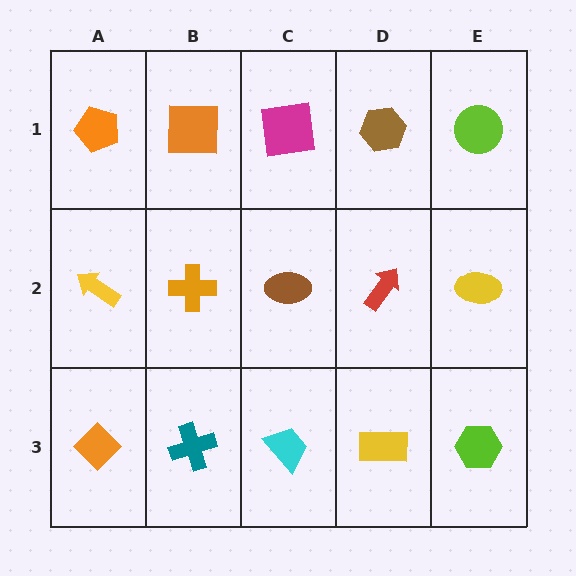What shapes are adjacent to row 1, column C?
A brown ellipse (row 2, column C), an orange square (row 1, column B), a brown hexagon (row 1, column D).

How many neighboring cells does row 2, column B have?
4.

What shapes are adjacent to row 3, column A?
A yellow arrow (row 2, column A), a teal cross (row 3, column B).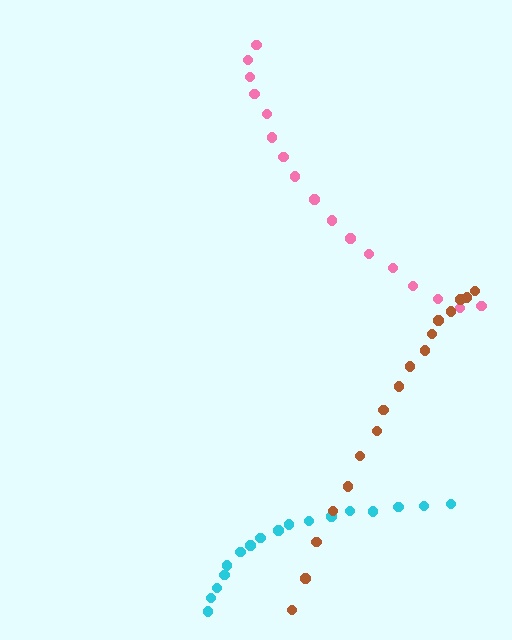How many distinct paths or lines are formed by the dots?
There are 3 distinct paths.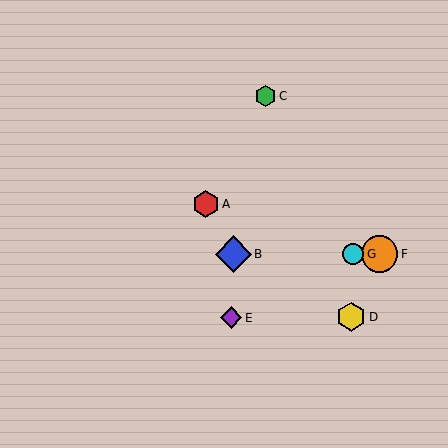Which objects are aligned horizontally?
Objects B, F, G are aligned horizontally.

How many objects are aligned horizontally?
3 objects (B, F, G) are aligned horizontally.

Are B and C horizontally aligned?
No, B is at y≈254 and C is at y≈96.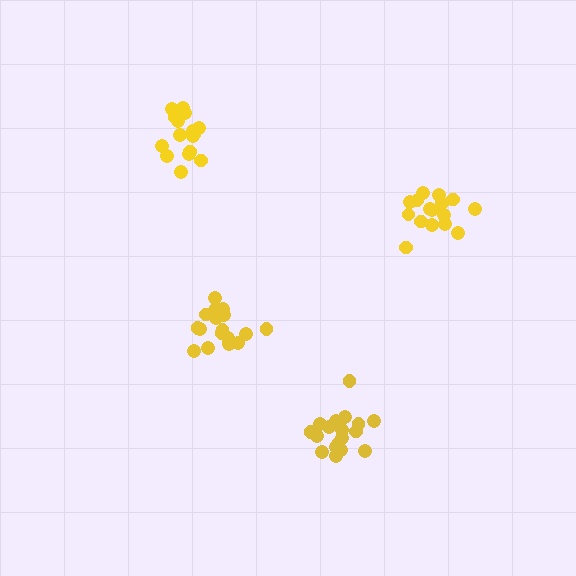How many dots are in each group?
Group 1: 16 dots, Group 2: 18 dots, Group 3: 17 dots, Group 4: 17 dots (68 total).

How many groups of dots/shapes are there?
There are 4 groups.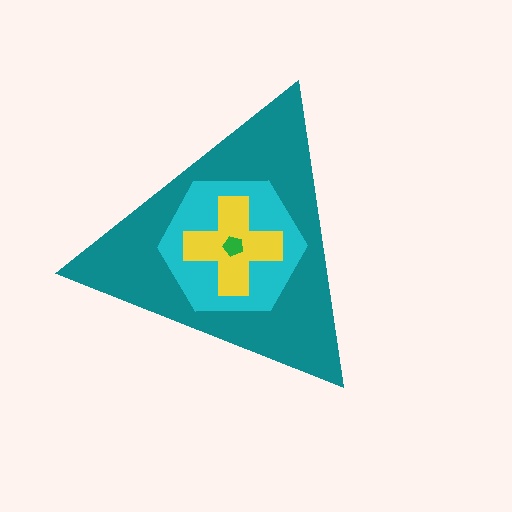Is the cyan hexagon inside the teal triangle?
Yes.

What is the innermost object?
The green pentagon.